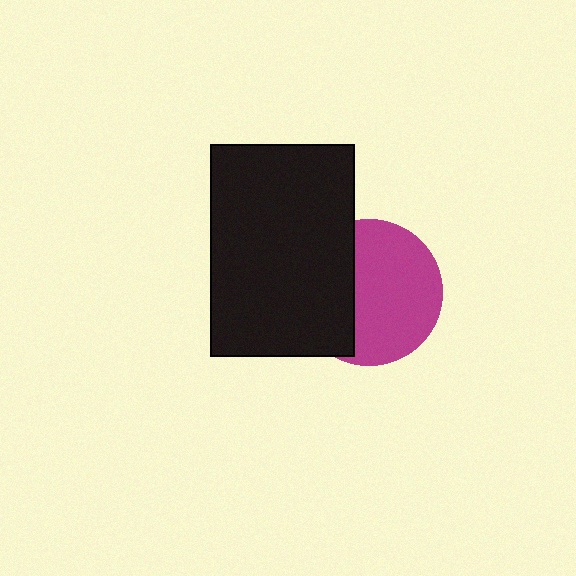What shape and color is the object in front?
The object in front is a black rectangle.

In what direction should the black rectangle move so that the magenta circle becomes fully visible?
The black rectangle should move left. That is the shortest direction to clear the overlap and leave the magenta circle fully visible.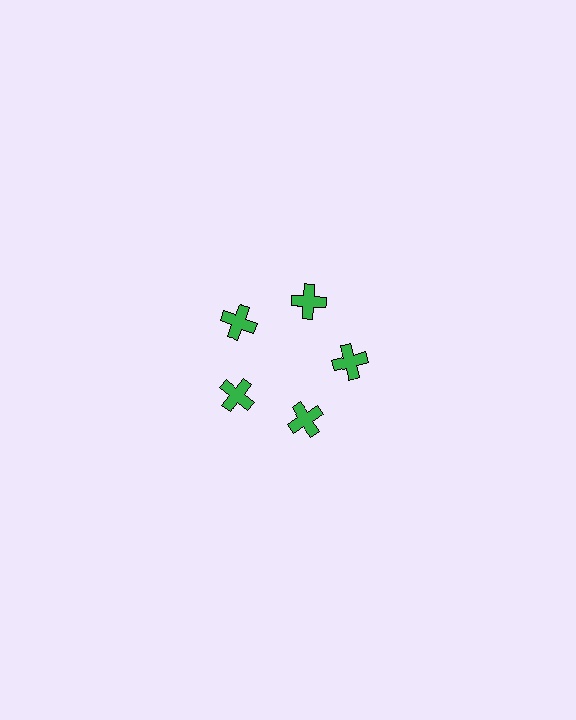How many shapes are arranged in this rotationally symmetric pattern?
There are 5 shapes, arranged in 5 groups of 1.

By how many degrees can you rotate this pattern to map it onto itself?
The pattern maps onto itself every 72 degrees of rotation.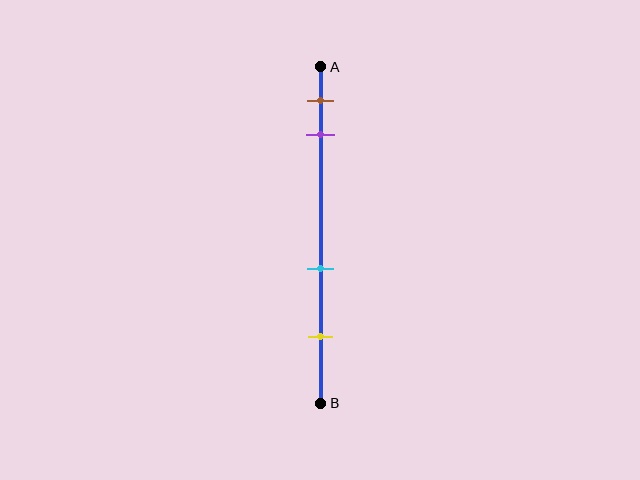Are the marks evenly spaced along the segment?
No, the marks are not evenly spaced.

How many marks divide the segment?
There are 4 marks dividing the segment.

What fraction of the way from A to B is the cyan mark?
The cyan mark is approximately 60% (0.6) of the way from A to B.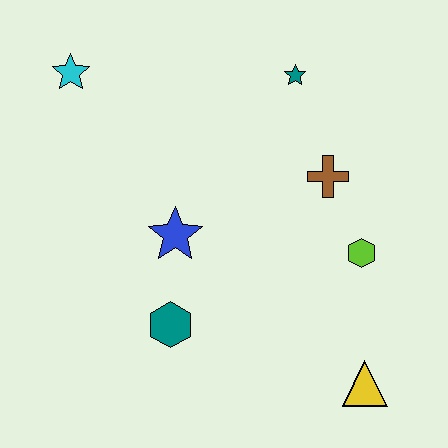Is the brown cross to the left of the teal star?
No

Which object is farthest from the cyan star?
The yellow triangle is farthest from the cyan star.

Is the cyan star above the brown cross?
Yes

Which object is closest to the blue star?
The teal hexagon is closest to the blue star.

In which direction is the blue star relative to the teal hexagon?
The blue star is above the teal hexagon.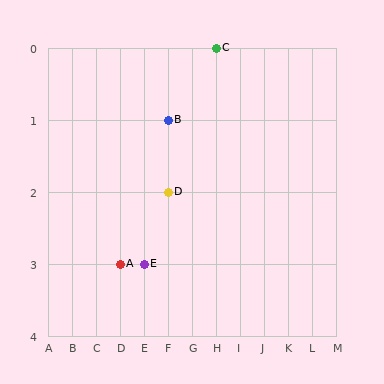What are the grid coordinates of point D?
Point D is at grid coordinates (F, 2).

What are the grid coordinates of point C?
Point C is at grid coordinates (H, 0).